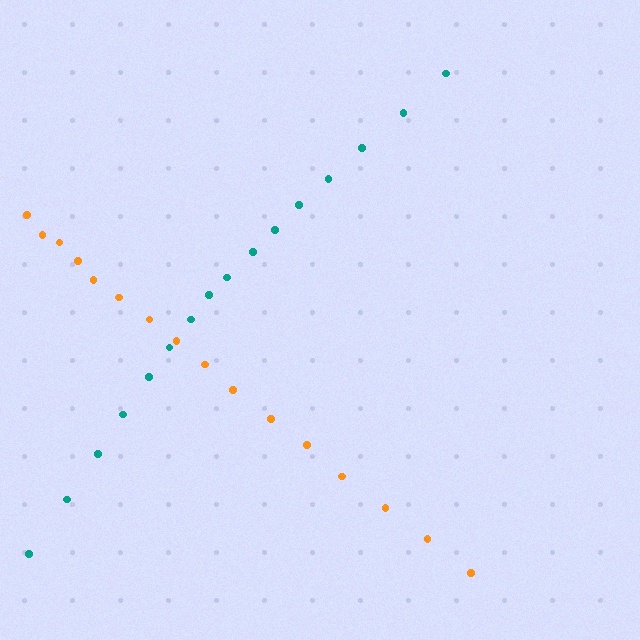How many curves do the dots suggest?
There are 2 distinct paths.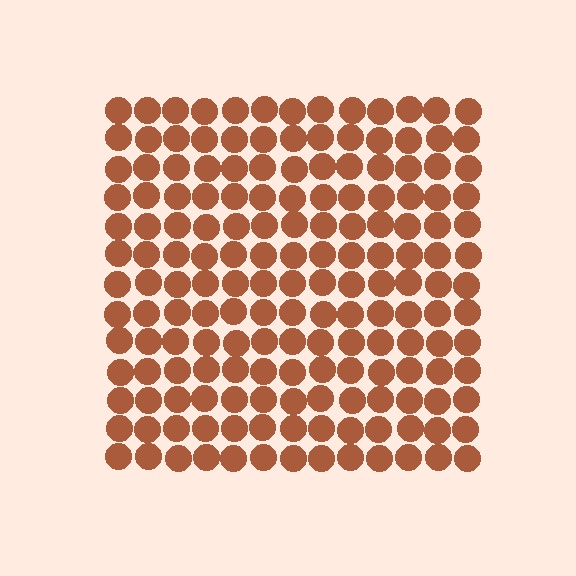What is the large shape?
The large shape is a square.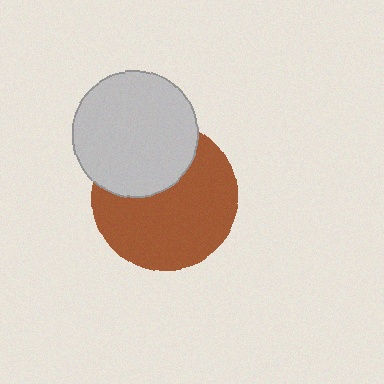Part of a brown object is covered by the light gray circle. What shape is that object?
It is a circle.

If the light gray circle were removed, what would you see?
You would see the complete brown circle.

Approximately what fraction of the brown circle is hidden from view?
Roughly 34% of the brown circle is hidden behind the light gray circle.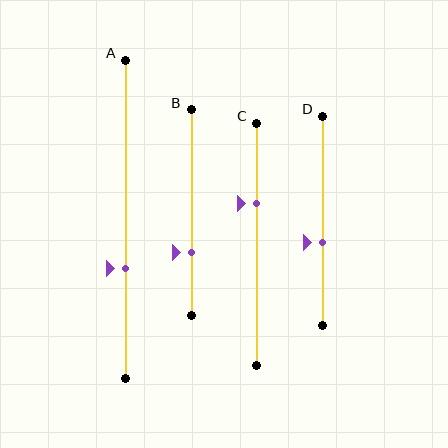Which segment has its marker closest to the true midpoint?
Segment D has its marker closest to the true midpoint.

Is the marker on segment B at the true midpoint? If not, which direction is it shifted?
No, the marker on segment B is shifted downward by about 19% of the segment length.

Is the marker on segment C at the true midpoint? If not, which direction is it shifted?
No, the marker on segment C is shifted upward by about 17% of the segment length.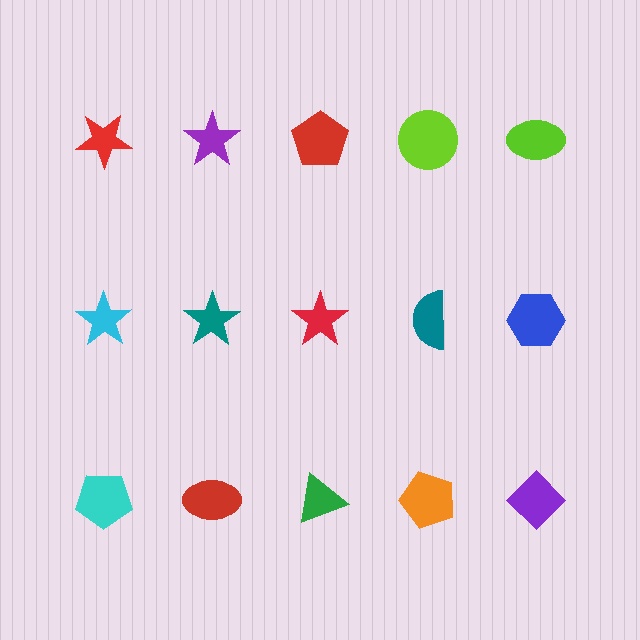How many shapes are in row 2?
5 shapes.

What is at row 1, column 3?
A red pentagon.